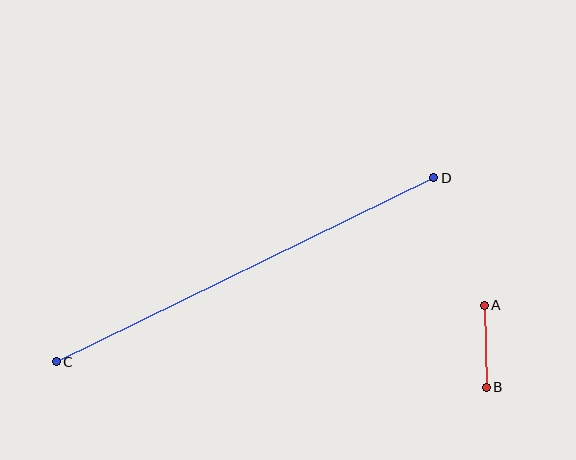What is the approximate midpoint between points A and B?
The midpoint is at approximately (485, 346) pixels.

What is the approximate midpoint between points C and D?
The midpoint is at approximately (245, 270) pixels.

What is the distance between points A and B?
The distance is approximately 82 pixels.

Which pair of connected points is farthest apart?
Points C and D are farthest apart.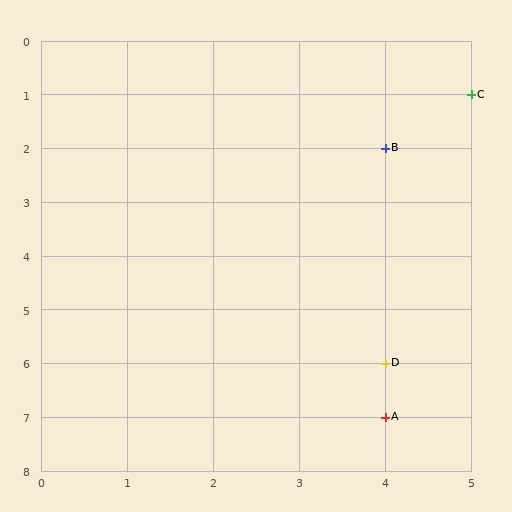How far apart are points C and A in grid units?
Points C and A are 1 column and 6 rows apart (about 6.1 grid units diagonally).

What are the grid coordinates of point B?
Point B is at grid coordinates (4, 2).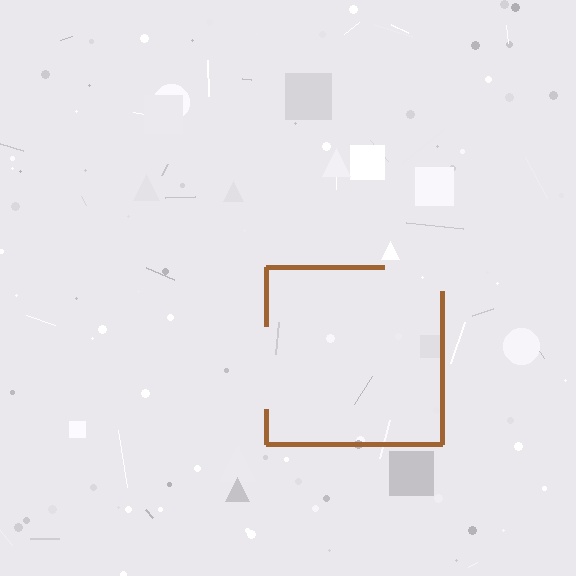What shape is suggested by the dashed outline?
The dashed outline suggests a square.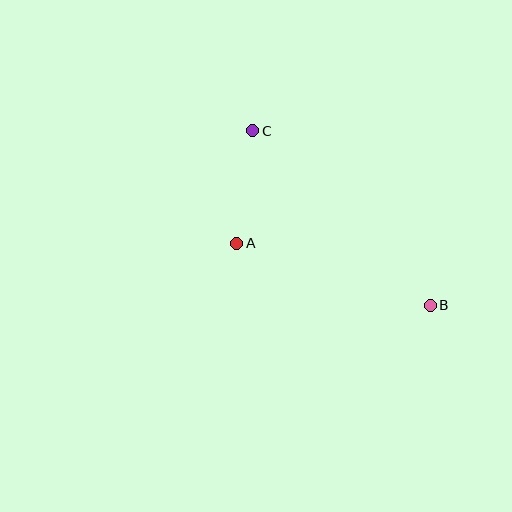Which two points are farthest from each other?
Points B and C are farthest from each other.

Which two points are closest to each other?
Points A and C are closest to each other.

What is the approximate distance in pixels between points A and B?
The distance between A and B is approximately 204 pixels.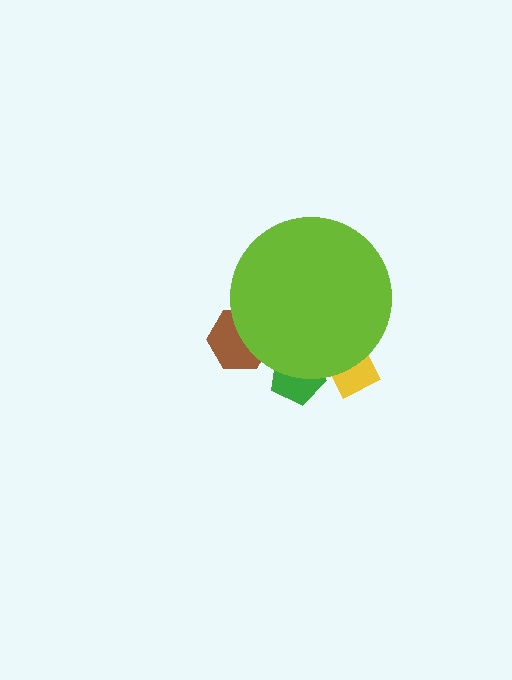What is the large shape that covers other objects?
A lime circle.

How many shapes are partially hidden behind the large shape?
3 shapes are partially hidden.